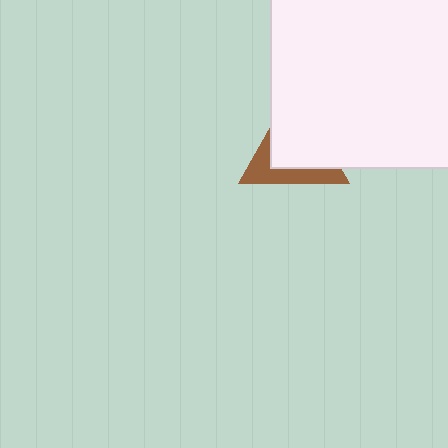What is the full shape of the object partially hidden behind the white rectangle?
The partially hidden object is a brown triangle.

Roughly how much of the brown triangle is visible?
A small part of it is visible (roughly 35%).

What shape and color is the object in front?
The object in front is a white rectangle.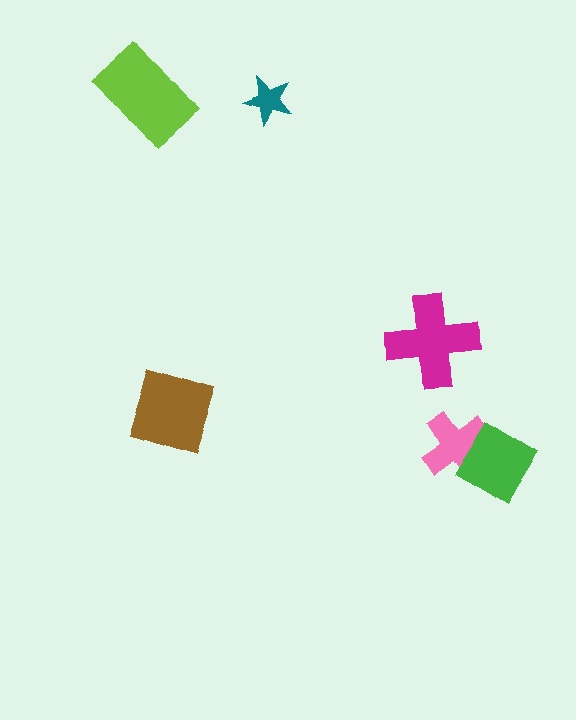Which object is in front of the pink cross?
The green diamond is in front of the pink cross.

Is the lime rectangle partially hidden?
No, no other shape covers it.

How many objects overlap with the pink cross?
1 object overlaps with the pink cross.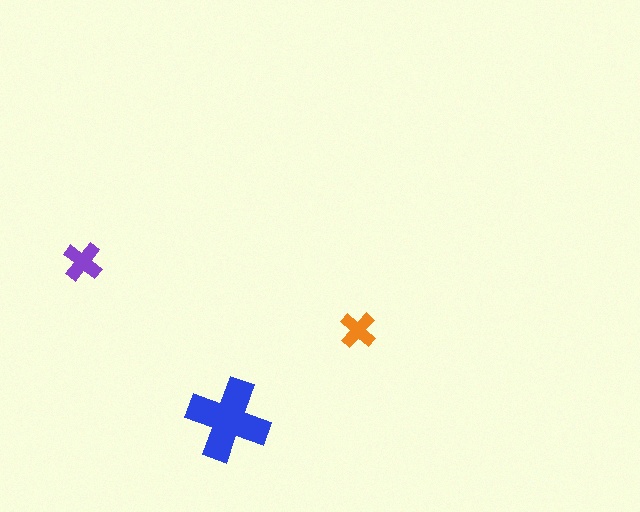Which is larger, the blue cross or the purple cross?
The blue one.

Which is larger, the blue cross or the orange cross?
The blue one.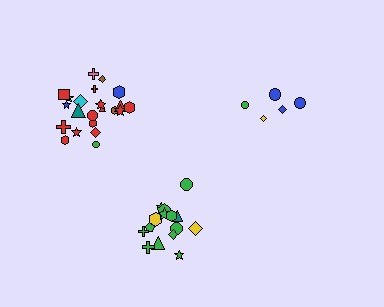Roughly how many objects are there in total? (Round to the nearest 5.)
Roughly 40 objects in total.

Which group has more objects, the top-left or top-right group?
The top-left group.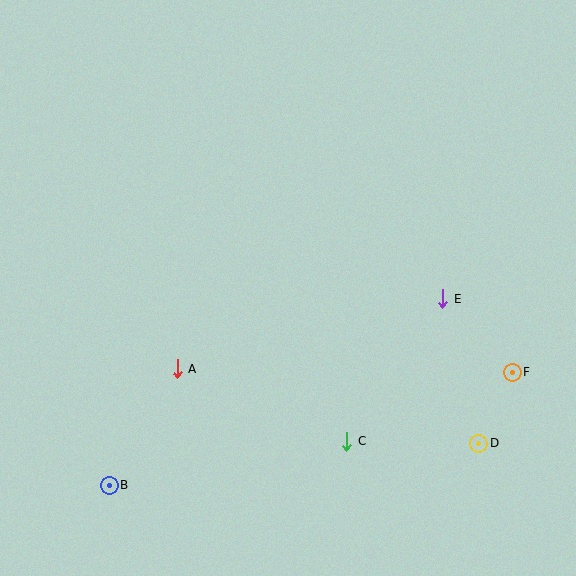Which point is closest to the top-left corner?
Point A is closest to the top-left corner.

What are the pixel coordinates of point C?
Point C is at (347, 441).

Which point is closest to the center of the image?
Point A at (178, 369) is closest to the center.